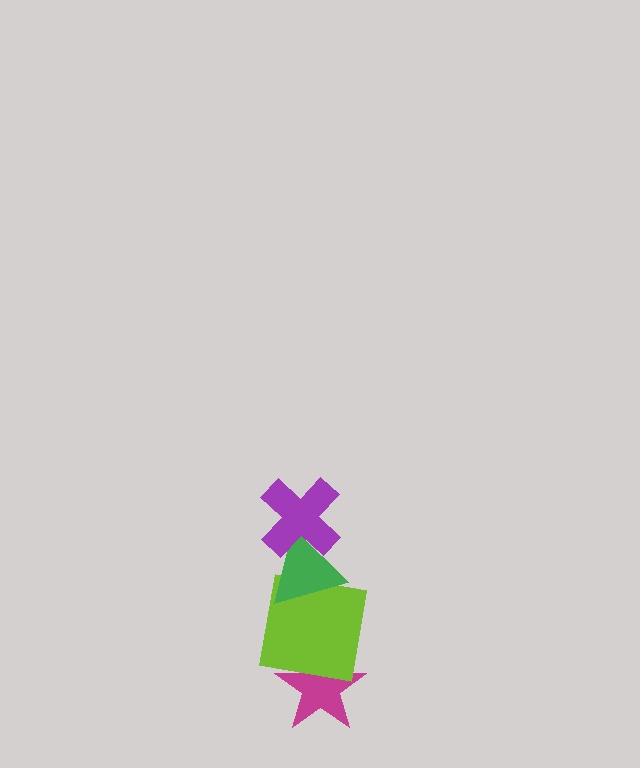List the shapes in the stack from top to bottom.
From top to bottom: the purple cross, the green triangle, the lime square, the magenta star.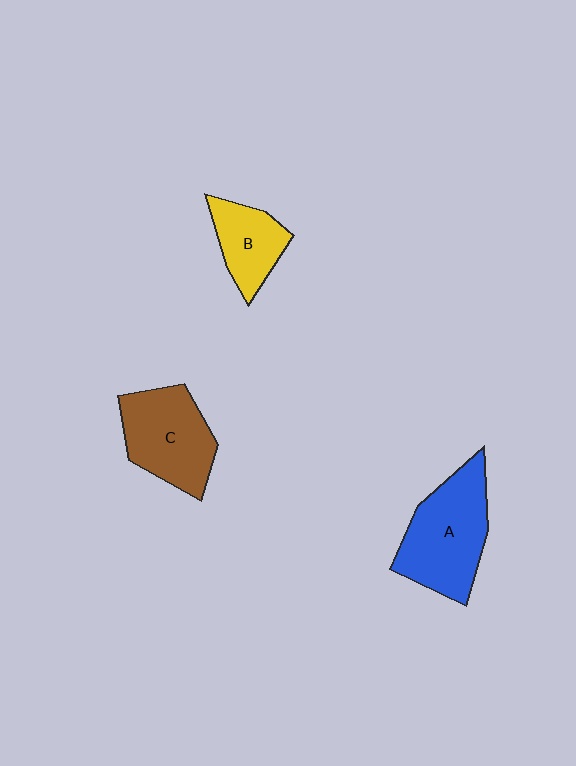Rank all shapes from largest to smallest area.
From largest to smallest: A (blue), C (brown), B (yellow).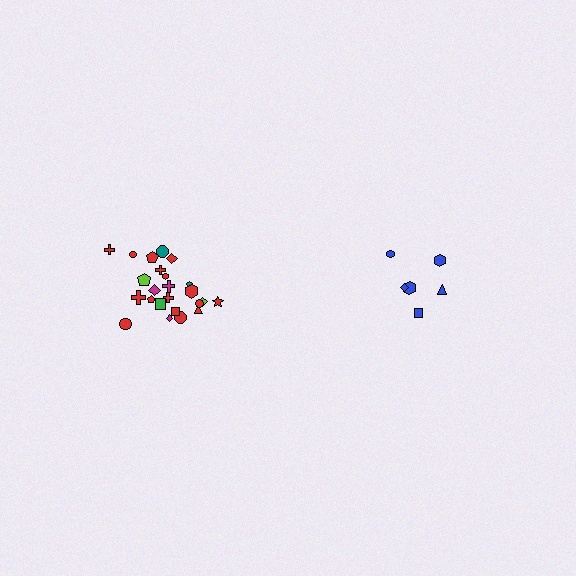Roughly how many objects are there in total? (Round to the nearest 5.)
Roughly 30 objects in total.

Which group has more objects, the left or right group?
The left group.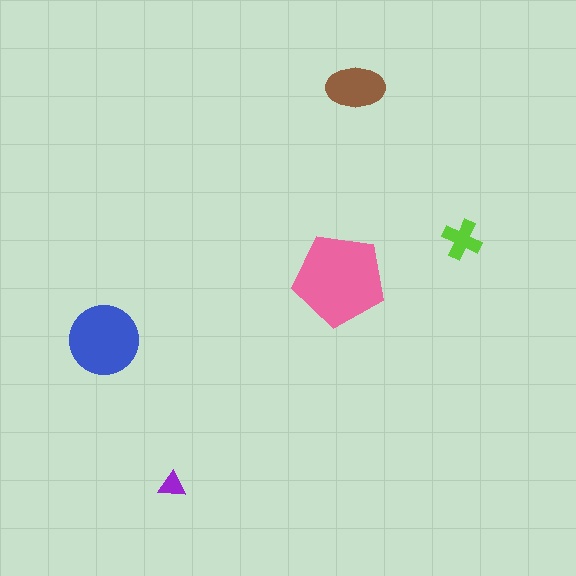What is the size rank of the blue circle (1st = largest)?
2nd.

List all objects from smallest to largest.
The purple triangle, the lime cross, the brown ellipse, the blue circle, the pink pentagon.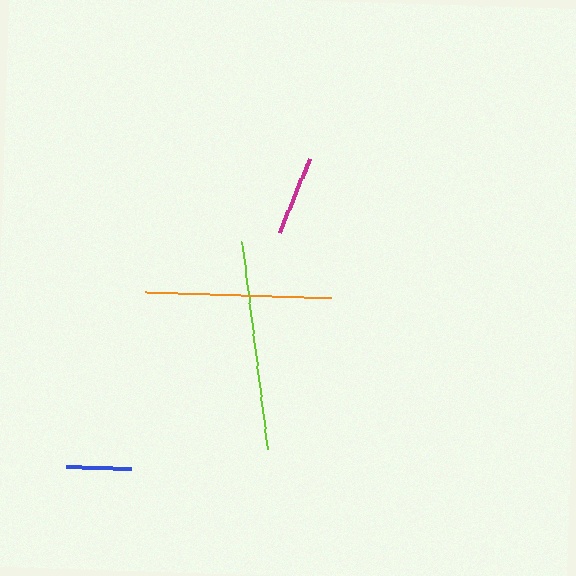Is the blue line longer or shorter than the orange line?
The orange line is longer than the blue line.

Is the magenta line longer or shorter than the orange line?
The orange line is longer than the magenta line.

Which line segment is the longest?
The lime line is the longest at approximately 209 pixels.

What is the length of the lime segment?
The lime segment is approximately 209 pixels long.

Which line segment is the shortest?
The blue line is the shortest at approximately 64 pixels.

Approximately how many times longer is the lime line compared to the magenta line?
The lime line is approximately 2.6 times the length of the magenta line.